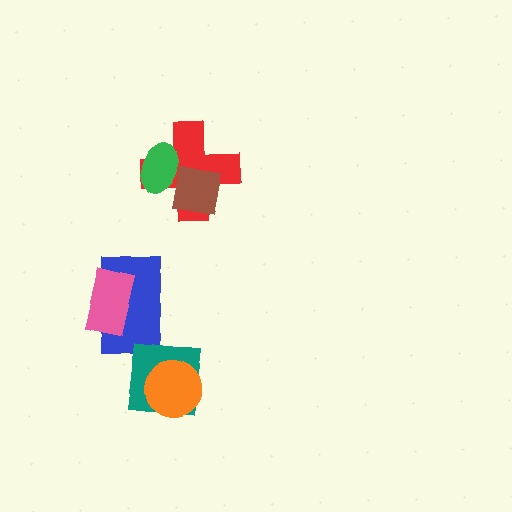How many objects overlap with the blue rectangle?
1 object overlaps with the blue rectangle.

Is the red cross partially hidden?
Yes, it is partially covered by another shape.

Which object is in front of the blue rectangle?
The pink rectangle is in front of the blue rectangle.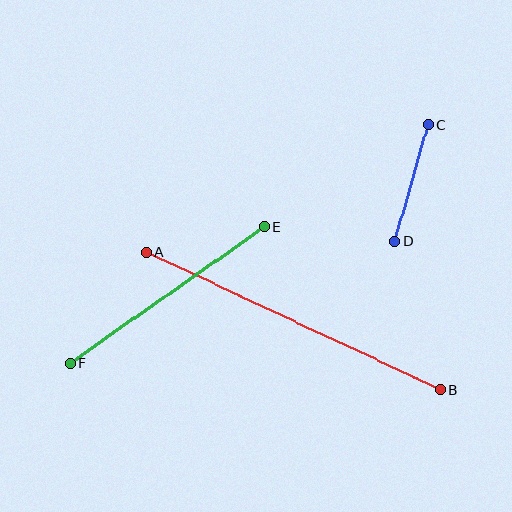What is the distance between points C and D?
The distance is approximately 121 pixels.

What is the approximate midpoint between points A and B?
The midpoint is at approximately (293, 321) pixels.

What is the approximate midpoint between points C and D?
The midpoint is at approximately (411, 183) pixels.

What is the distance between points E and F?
The distance is approximately 238 pixels.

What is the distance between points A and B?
The distance is approximately 325 pixels.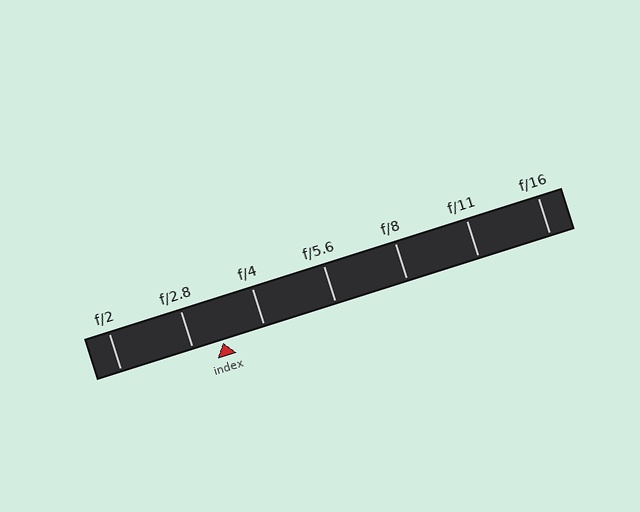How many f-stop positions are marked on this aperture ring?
There are 7 f-stop positions marked.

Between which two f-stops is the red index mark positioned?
The index mark is between f/2.8 and f/4.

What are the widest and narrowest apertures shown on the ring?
The widest aperture shown is f/2 and the narrowest is f/16.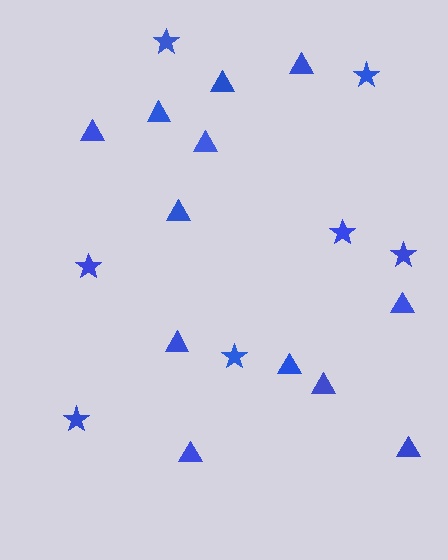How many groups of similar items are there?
There are 2 groups: one group of triangles (12) and one group of stars (7).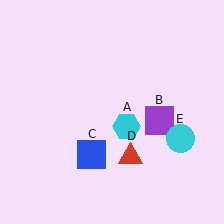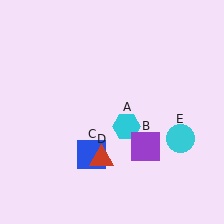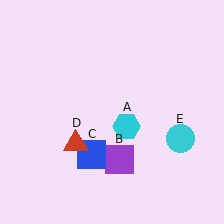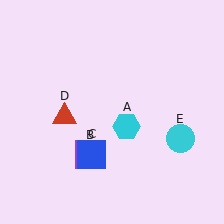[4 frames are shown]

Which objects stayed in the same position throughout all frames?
Cyan hexagon (object A) and blue square (object C) and cyan circle (object E) remained stationary.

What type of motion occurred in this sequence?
The purple square (object B), red triangle (object D) rotated clockwise around the center of the scene.